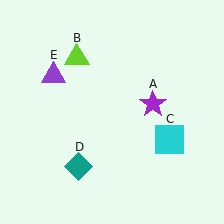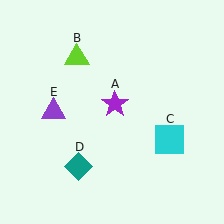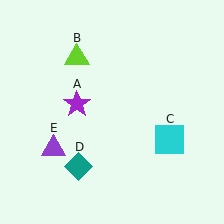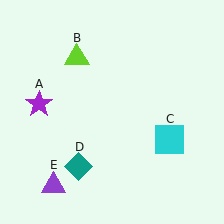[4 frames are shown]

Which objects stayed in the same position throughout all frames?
Lime triangle (object B) and cyan square (object C) and teal diamond (object D) remained stationary.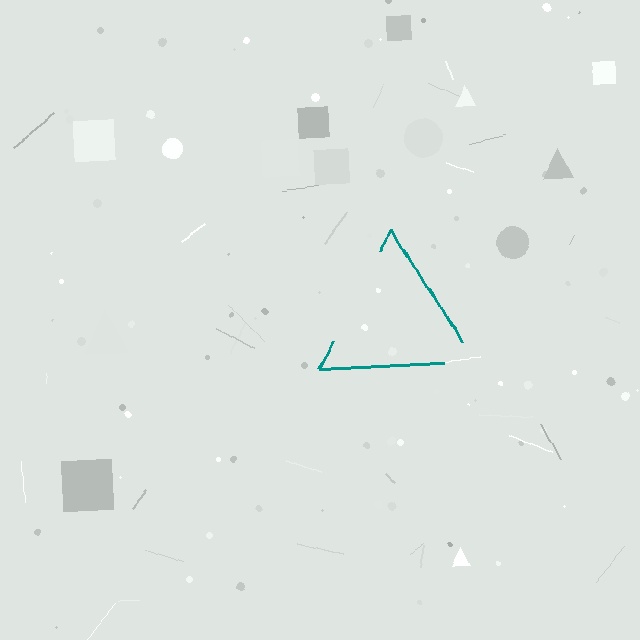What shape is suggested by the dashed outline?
The dashed outline suggests a triangle.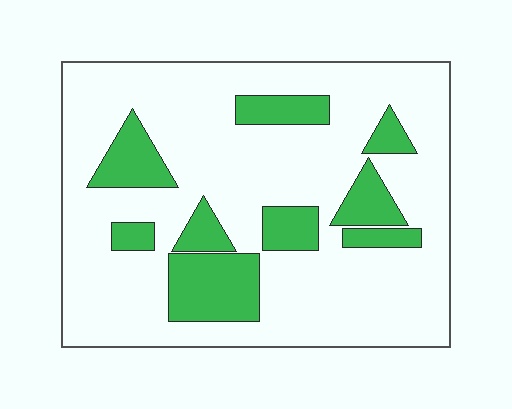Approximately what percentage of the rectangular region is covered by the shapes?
Approximately 20%.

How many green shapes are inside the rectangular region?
9.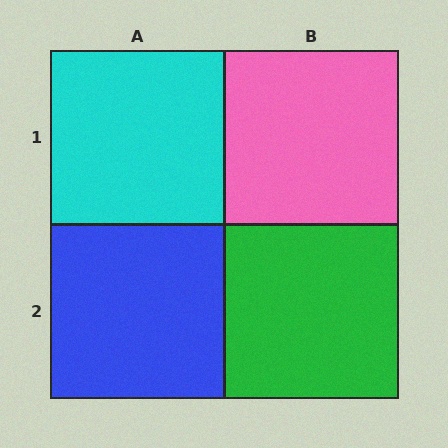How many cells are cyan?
1 cell is cyan.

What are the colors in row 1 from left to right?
Cyan, pink.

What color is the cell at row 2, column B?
Green.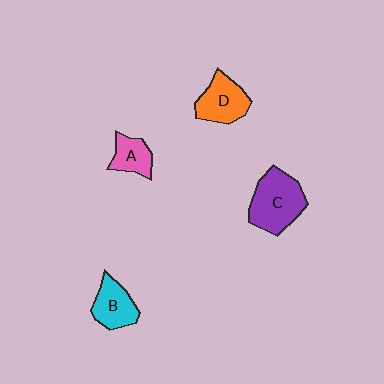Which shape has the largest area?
Shape C (purple).